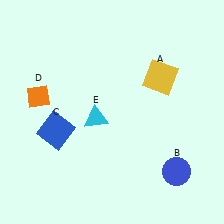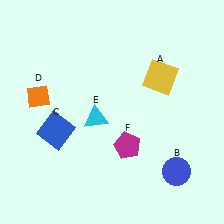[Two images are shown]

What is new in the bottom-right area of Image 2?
A magenta pentagon (F) was added in the bottom-right area of Image 2.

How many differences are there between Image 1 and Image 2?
There is 1 difference between the two images.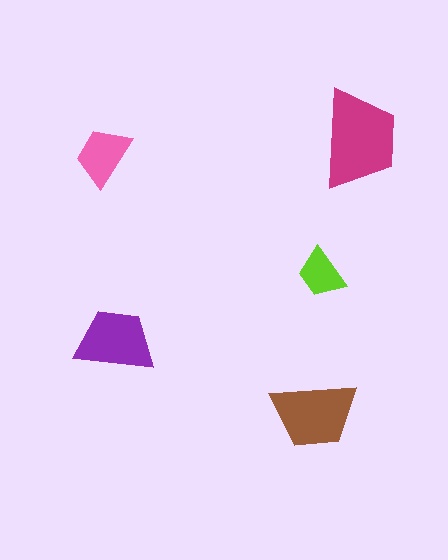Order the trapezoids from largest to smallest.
the magenta one, the brown one, the purple one, the pink one, the lime one.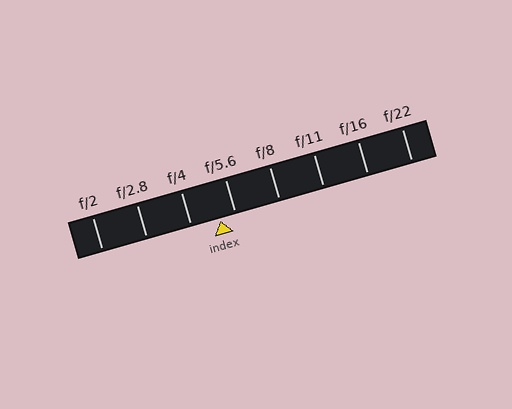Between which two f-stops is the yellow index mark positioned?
The index mark is between f/4 and f/5.6.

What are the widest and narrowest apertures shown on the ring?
The widest aperture shown is f/2 and the narrowest is f/22.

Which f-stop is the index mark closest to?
The index mark is closest to f/5.6.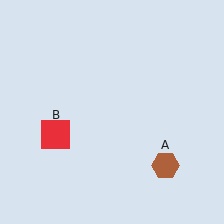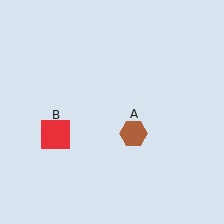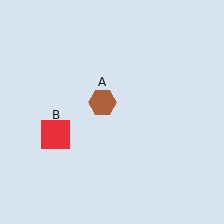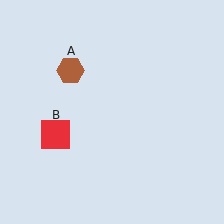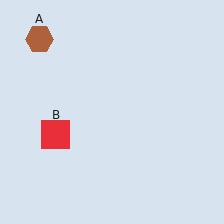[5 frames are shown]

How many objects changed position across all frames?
1 object changed position: brown hexagon (object A).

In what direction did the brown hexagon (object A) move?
The brown hexagon (object A) moved up and to the left.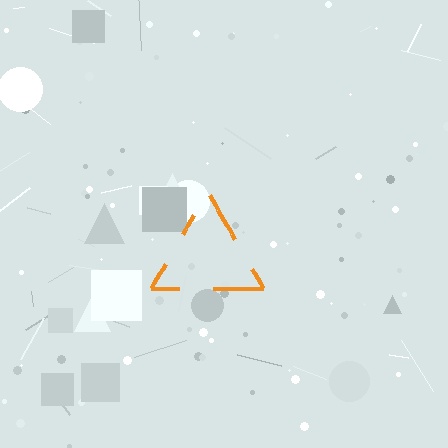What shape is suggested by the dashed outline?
The dashed outline suggests a triangle.